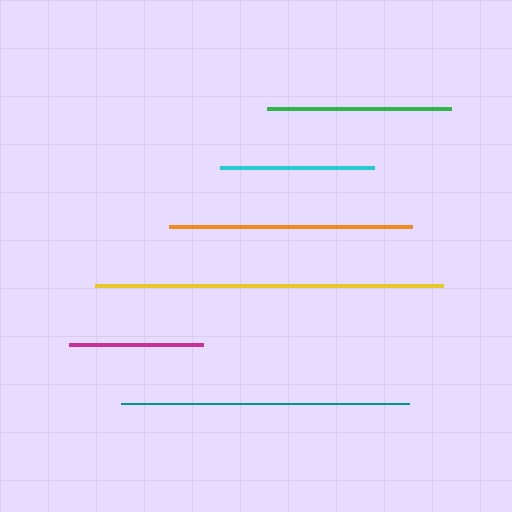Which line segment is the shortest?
The magenta line is the shortest at approximately 134 pixels.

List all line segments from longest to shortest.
From longest to shortest: yellow, teal, orange, green, cyan, magenta.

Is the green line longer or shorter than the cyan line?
The green line is longer than the cyan line.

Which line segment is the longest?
The yellow line is the longest at approximately 349 pixels.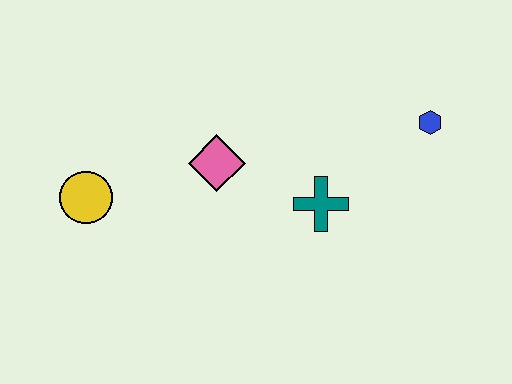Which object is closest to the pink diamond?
The teal cross is closest to the pink diamond.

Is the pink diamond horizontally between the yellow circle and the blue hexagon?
Yes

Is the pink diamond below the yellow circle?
No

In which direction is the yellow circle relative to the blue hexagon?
The yellow circle is to the left of the blue hexagon.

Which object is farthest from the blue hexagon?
The yellow circle is farthest from the blue hexagon.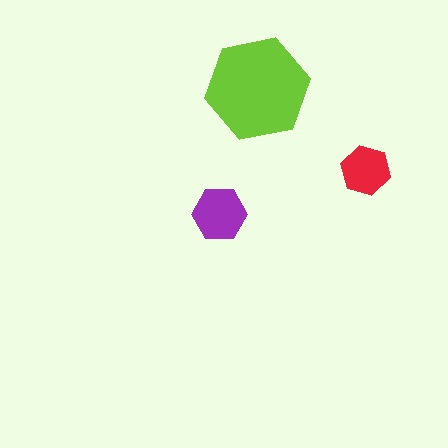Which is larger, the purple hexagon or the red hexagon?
The purple one.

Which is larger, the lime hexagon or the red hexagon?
The lime one.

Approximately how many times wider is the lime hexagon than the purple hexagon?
About 2 times wider.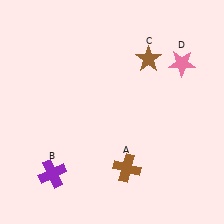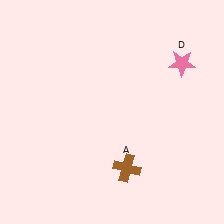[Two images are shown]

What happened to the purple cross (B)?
The purple cross (B) was removed in Image 2. It was in the bottom-left area of Image 1.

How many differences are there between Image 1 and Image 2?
There are 2 differences between the two images.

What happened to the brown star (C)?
The brown star (C) was removed in Image 2. It was in the top-right area of Image 1.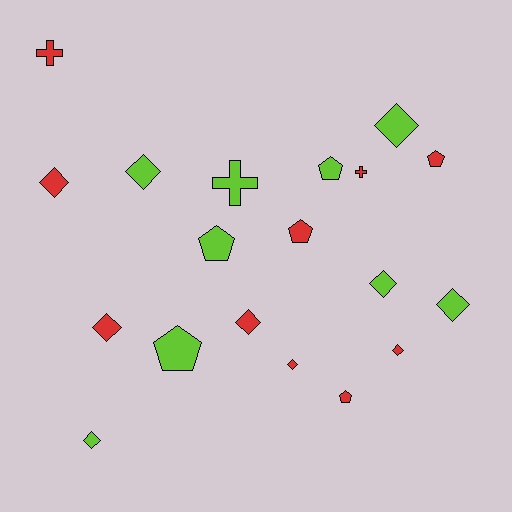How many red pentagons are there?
There are 3 red pentagons.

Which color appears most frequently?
Red, with 10 objects.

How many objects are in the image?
There are 19 objects.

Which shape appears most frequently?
Diamond, with 10 objects.